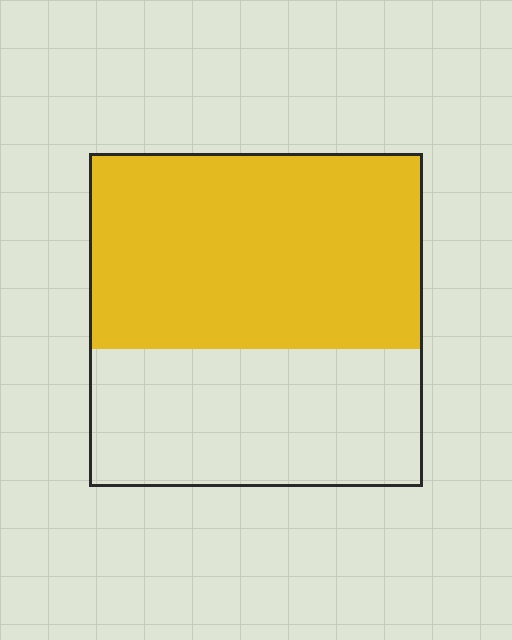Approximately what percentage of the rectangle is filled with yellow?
Approximately 60%.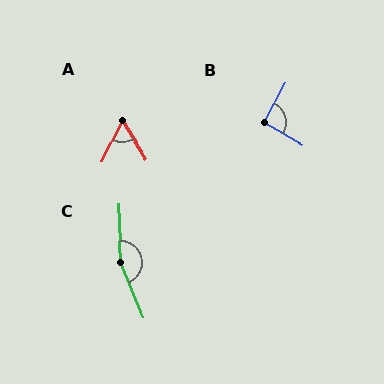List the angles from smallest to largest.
A (57°), B (92°), C (160°).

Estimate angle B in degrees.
Approximately 92 degrees.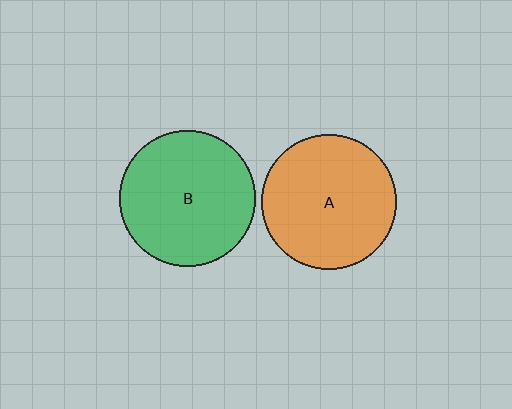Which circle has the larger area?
Circle B (green).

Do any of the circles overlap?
No, none of the circles overlap.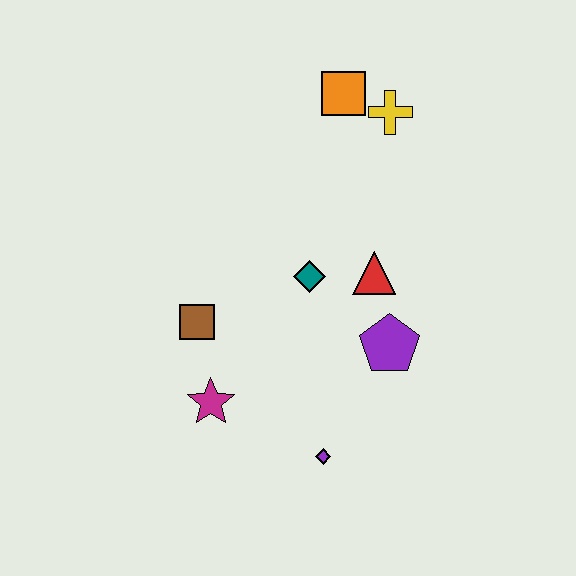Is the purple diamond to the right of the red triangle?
No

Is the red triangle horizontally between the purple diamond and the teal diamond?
No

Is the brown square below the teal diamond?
Yes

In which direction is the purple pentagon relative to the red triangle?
The purple pentagon is below the red triangle.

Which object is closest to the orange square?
The yellow cross is closest to the orange square.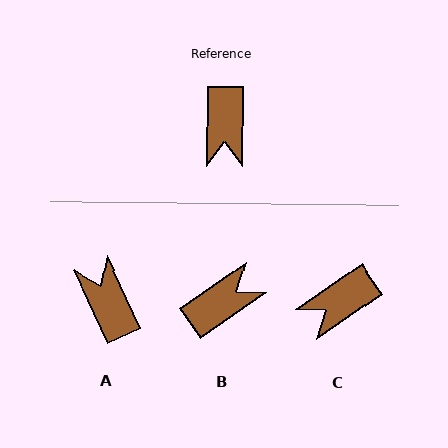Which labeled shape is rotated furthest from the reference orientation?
A, about 154 degrees away.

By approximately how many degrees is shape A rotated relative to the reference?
Approximately 154 degrees clockwise.